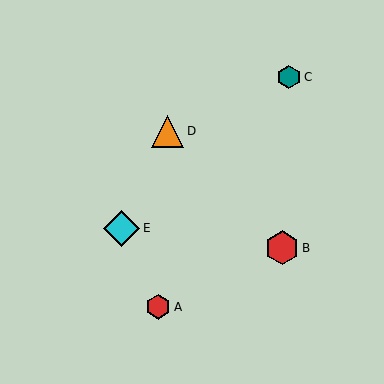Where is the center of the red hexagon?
The center of the red hexagon is at (158, 307).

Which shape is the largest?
The cyan diamond (labeled E) is the largest.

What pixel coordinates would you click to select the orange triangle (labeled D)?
Click at (168, 131) to select the orange triangle D.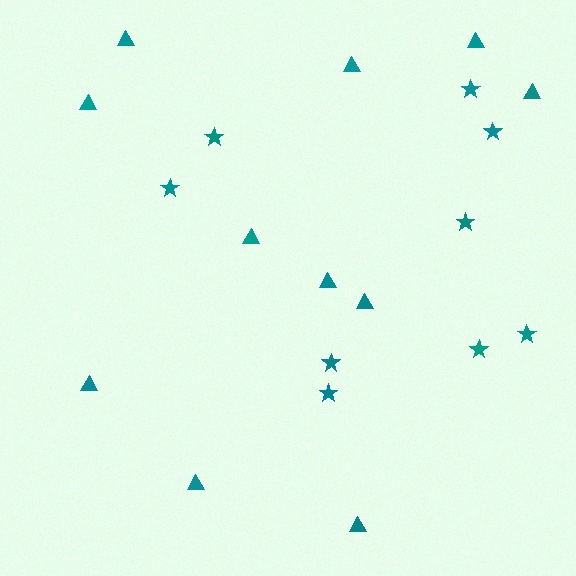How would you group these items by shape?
There are 2 groups: one group of triangles (11) and one group of stars (9).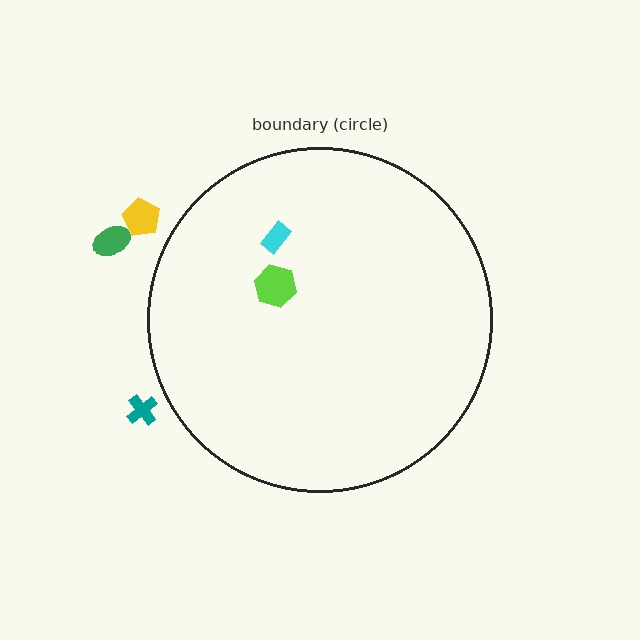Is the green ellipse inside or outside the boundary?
Outside.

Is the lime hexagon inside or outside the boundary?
Inside.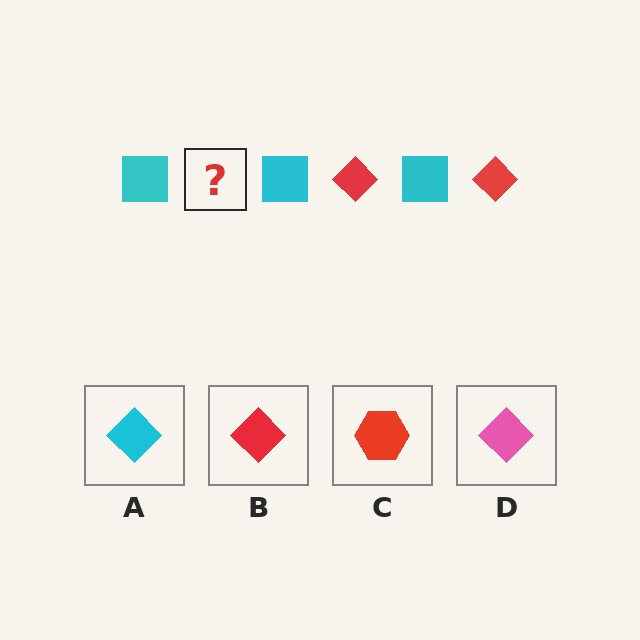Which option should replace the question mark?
Option B.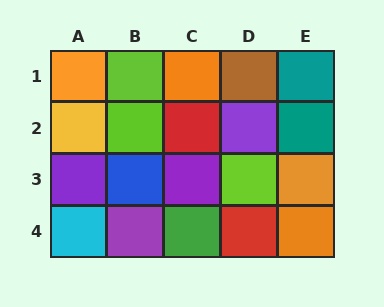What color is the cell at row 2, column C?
Red.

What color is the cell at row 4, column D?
Red.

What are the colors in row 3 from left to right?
Purple, blue, purple, lime, orange.